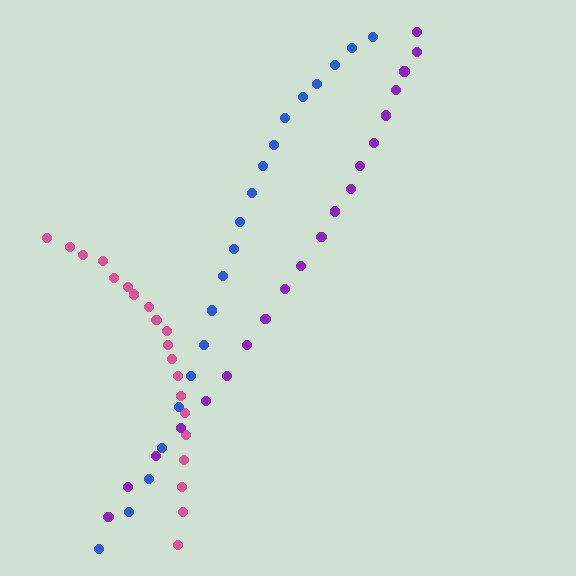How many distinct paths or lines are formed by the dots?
There are 3 distinct paths.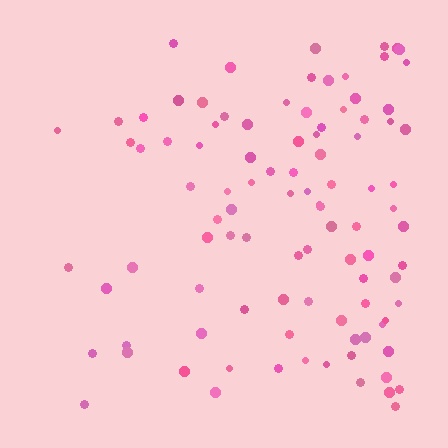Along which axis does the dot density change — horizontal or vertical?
Horizontal.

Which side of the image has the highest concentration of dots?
The right.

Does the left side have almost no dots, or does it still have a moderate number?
Still a moderate number, just noticeably fewer than the right.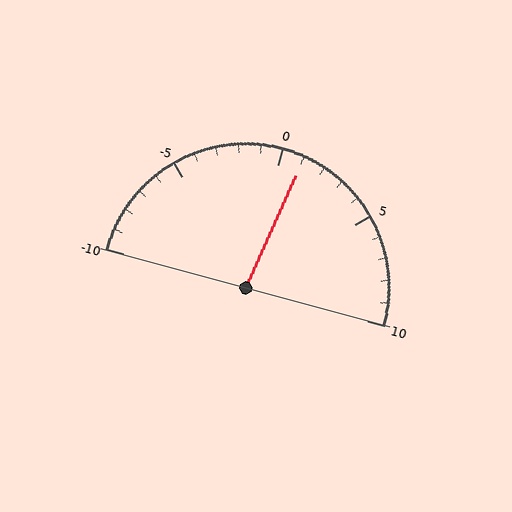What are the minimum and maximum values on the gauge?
The gauge ranges from -10 to 10.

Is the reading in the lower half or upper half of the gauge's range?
The reading is in the upper half of the range (-10 to 10).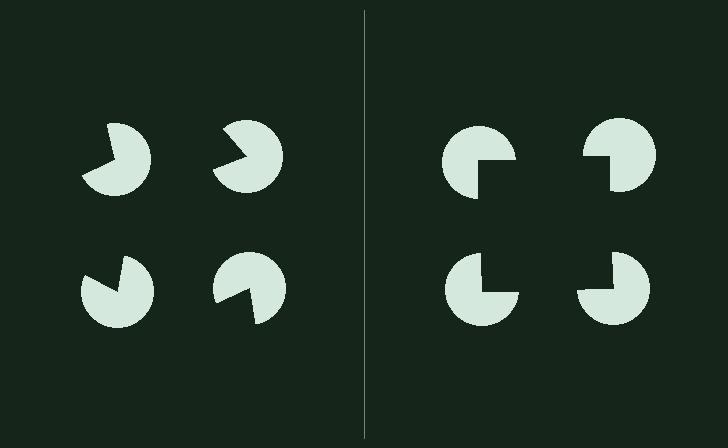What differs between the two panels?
The pac-man discs are positioned identically on both sides; only the wedge orientations differ. On the right they align to a square; on the left they are misaligned.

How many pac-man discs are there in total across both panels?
8 — 4 on each side.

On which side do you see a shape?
An illusory square appears on the right side. On the left side the wedge cuts are rotated, so no coherent shape forms.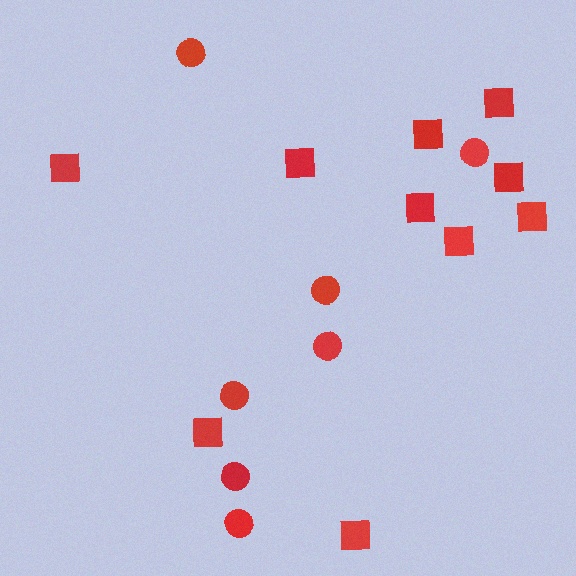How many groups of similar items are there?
There are 2 groups: one group of squares (10) and one group of circles (7).